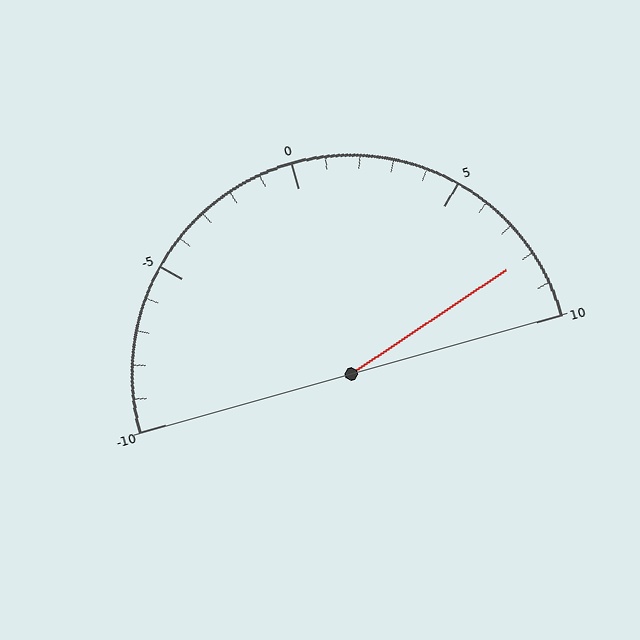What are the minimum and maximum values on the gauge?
The gauge ranges from -10 to 10.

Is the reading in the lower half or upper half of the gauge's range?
The reading is in the upper half of the range (-10 to 10).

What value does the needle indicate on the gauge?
The needle indicates approximately 8.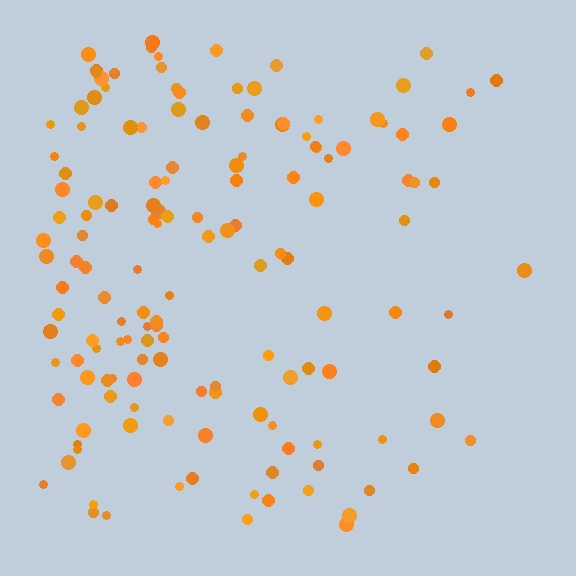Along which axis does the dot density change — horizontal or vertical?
Horizontal.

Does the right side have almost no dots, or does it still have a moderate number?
Still a moderate number, just noticeably fewer than the left.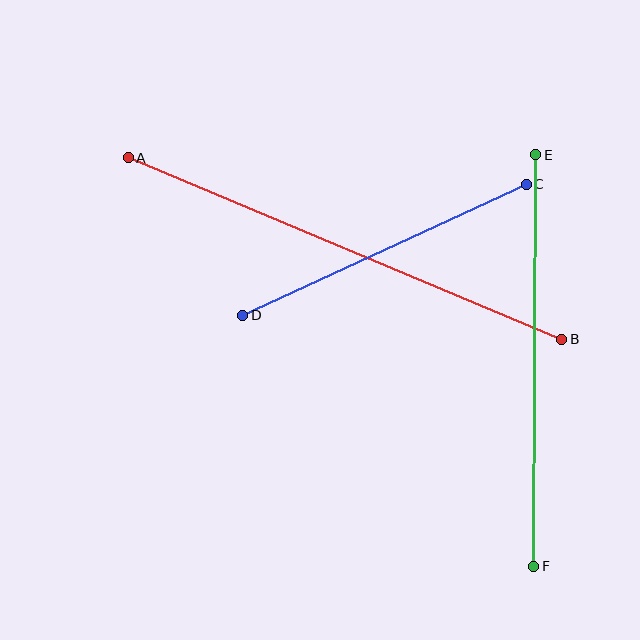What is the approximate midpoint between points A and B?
The midpoint is at approximately (345, 249) pixels.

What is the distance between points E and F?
The distance is approximately 411 pixels.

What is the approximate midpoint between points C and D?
The midpoint is at approximately (384, 250) pixels.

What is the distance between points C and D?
The distance is approximately 312 pixels.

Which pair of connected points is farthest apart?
Points A and B are farthest apart.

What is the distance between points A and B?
The distance is approximately 470 pixels.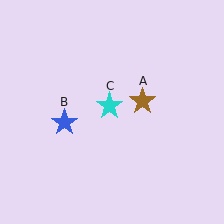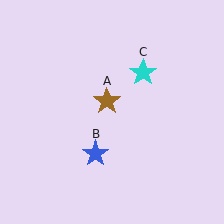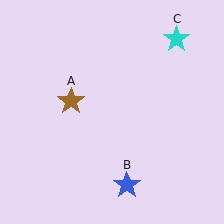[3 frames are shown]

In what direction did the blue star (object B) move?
The blue star (object B) moved down and to the right.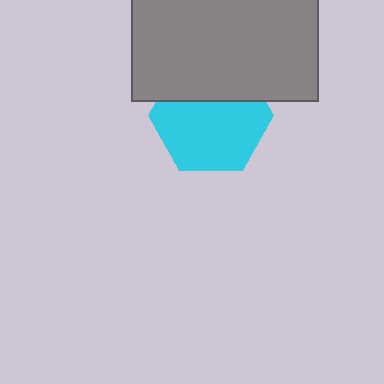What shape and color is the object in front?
The object in front is a gray rectangle.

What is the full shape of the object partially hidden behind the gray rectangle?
The partially hidden object is a cyan hexagon.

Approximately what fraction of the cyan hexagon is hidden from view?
Roughly 33% of the cyan hexagon is hidden behind the gray rectangle.